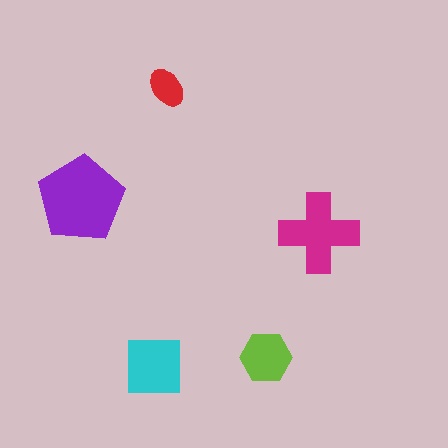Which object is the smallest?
The red ellipse.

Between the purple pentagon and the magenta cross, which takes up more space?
The purple pentagon.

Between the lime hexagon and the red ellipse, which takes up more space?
The lime hexagon.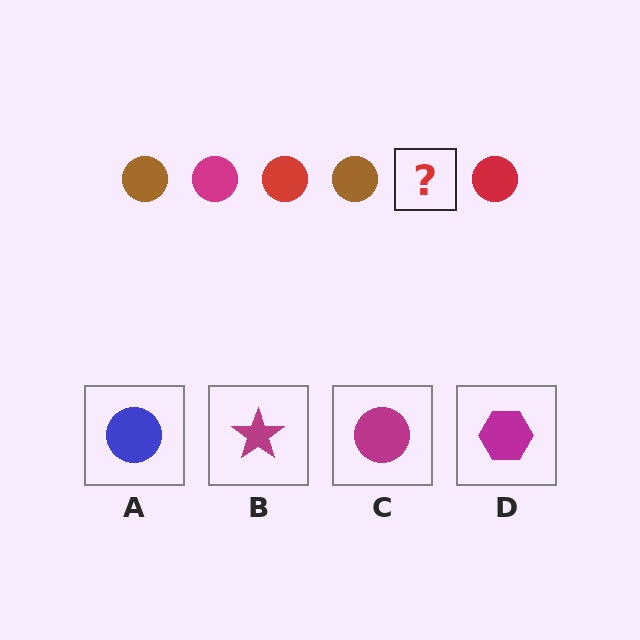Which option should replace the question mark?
Option C.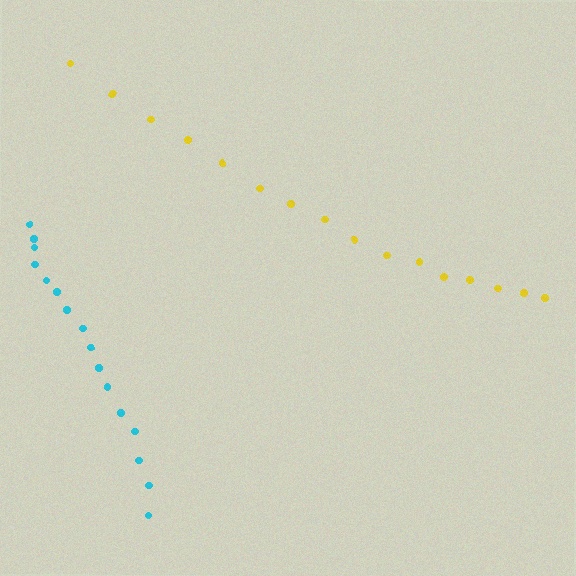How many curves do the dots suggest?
There are 2 distinct paths.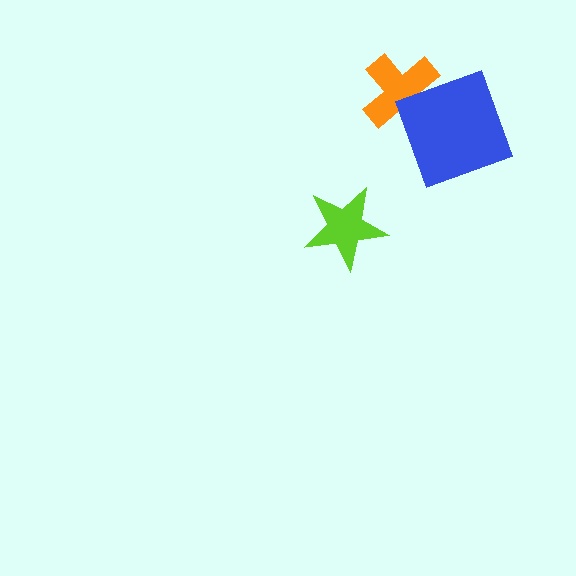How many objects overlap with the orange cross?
1 object overlaps with the orange cross.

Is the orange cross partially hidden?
Yes, it is partially covered by another shape.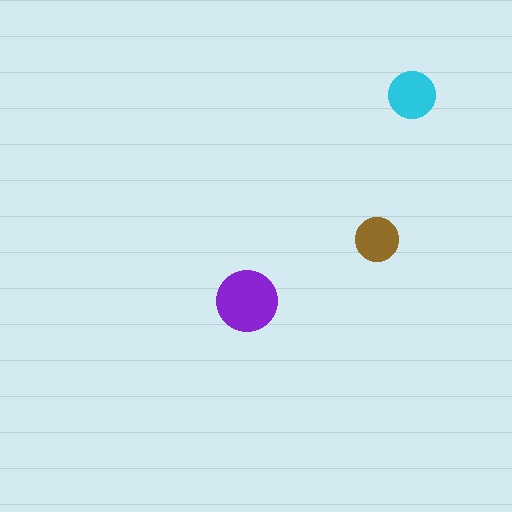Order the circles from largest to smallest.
the purple one, the cyan one, the brown one.